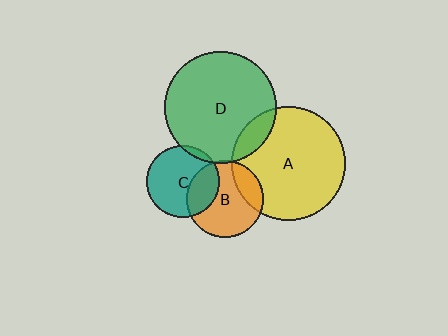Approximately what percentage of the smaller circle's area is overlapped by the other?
Approximately 10%.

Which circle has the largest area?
Circle A (yellow).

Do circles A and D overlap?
Yes.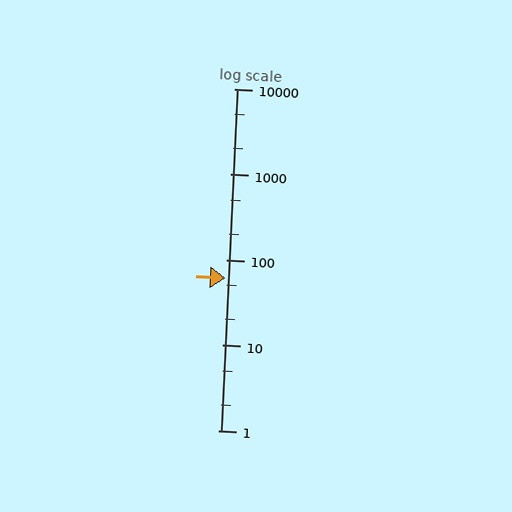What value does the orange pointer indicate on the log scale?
The pointer indicates approximately 61.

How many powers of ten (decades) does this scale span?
The scale spans 4 decades, from 1 to 10000.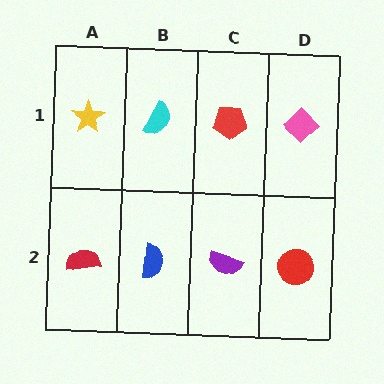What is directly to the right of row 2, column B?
A purple semicircle.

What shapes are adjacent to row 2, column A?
A yellow star (row 1, column A), a blue semicircle (row 2, column B).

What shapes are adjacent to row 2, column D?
A pink diamond (row 1, column D), a purple semicircle (row 2, column C).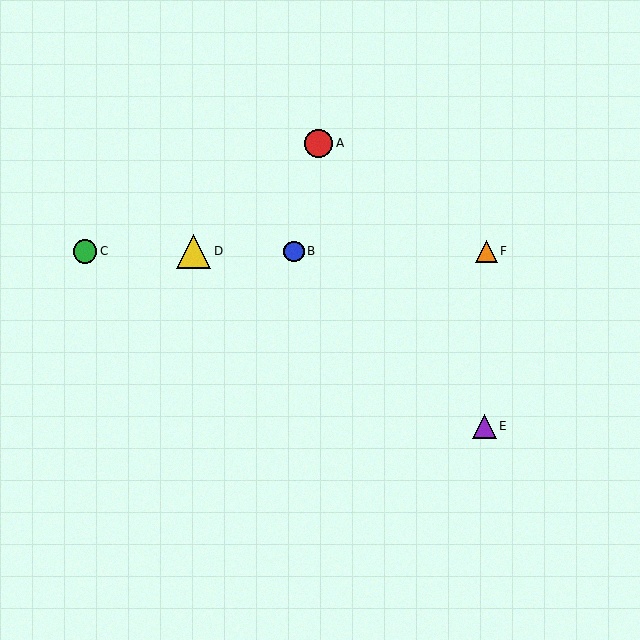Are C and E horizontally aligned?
No, C is at y≈251 and E is at y≈426.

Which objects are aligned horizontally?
Objects B, C, D, F are aligned horizontally.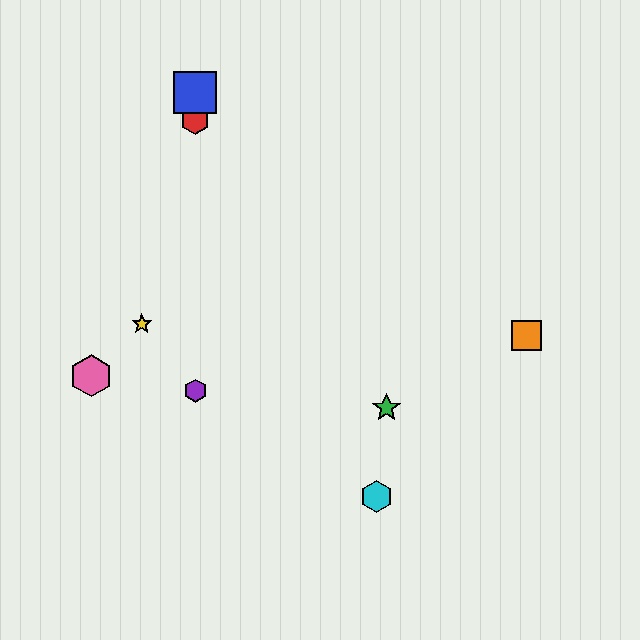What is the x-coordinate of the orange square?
The orange square is at x≈527.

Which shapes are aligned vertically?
The red hexagon, the blue square, the purple hexagon are aligned vertically.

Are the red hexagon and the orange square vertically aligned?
No, the red hexagon is at x≈195 and the orange square is at x≈527.